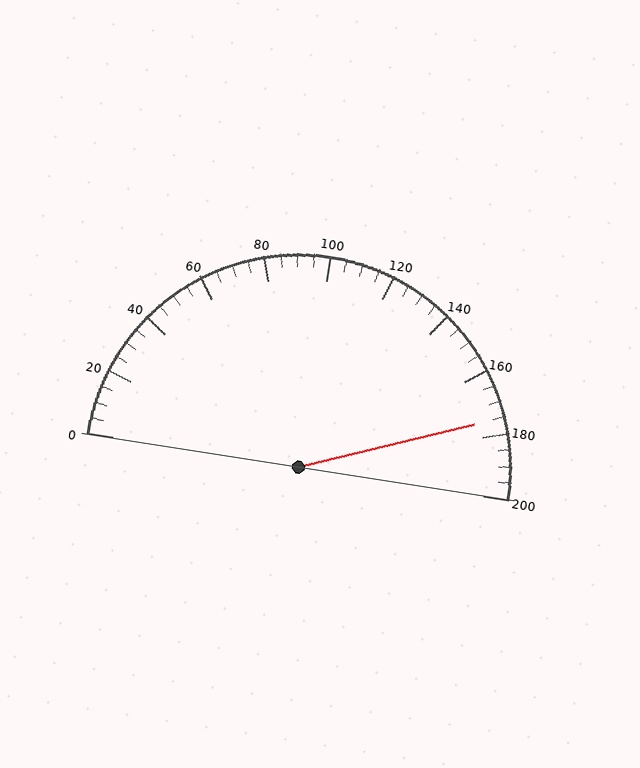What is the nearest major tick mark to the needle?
The nearest major tick mark is 180.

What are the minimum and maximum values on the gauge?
The gauge ranges from 0 to 200.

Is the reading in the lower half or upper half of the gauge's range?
The reading is in the upper half of the range (0 to 200).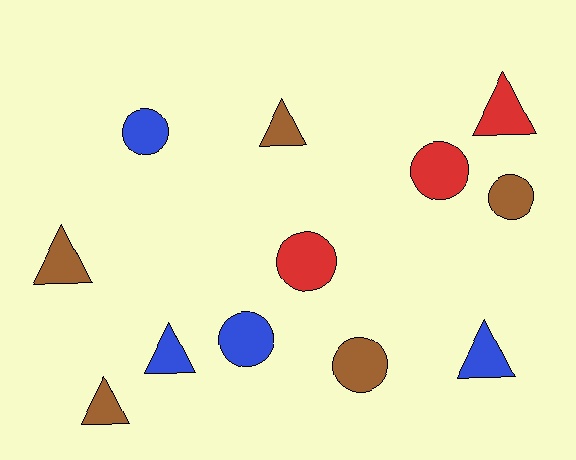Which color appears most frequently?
Brown, with 5 objects.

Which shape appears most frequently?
Circle, with 6 objects.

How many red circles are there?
There are 2 red circles.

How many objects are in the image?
There are 12 objects.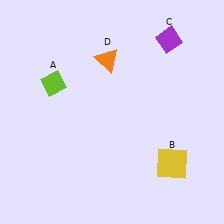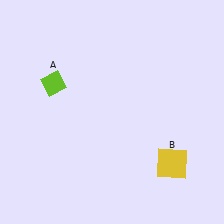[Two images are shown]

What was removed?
The purple diamond (C), the orange triangle (D) were removed in Image 2.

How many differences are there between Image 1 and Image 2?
There are 2 differences between the two images.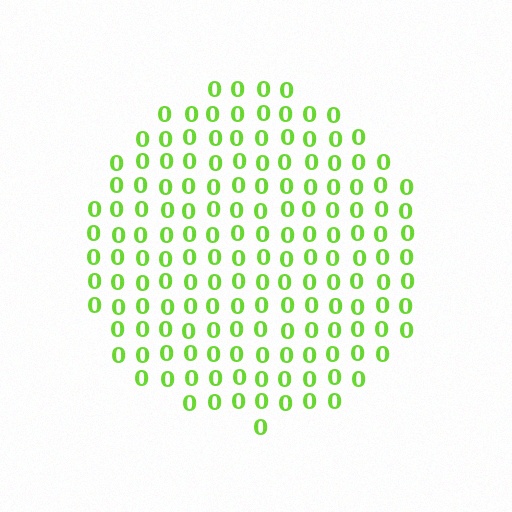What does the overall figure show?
The overall figure shows a circle.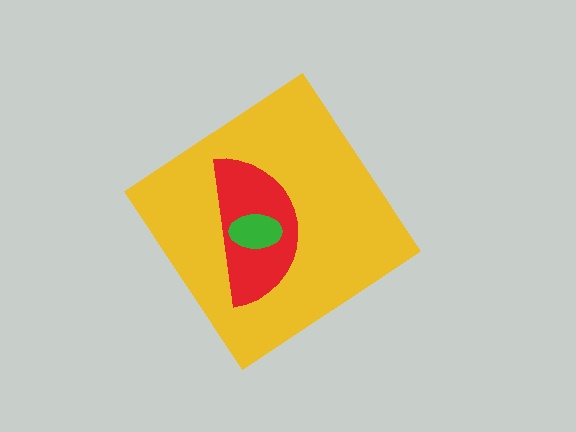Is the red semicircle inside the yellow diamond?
Yes.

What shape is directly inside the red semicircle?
The green ellipse.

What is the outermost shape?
The yellow diamond.